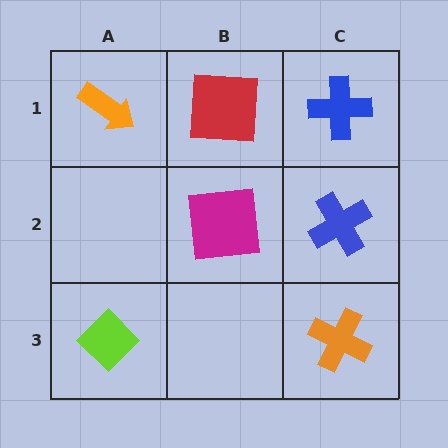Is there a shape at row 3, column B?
No, that cell is empty.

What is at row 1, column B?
A red square.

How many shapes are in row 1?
3 shapes.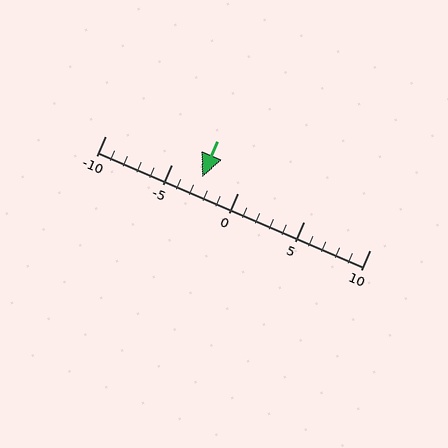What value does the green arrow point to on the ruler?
The green arrow points to approximately -3.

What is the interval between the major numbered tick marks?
The major tick marks are spaced 5 units apart.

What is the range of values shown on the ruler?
The ruler shows values from -10 to 10.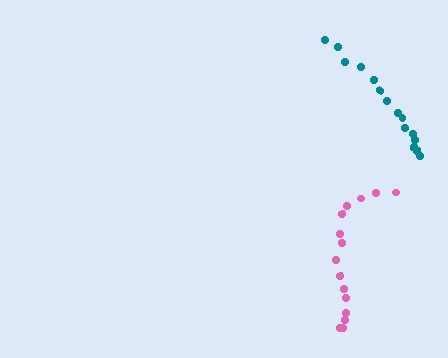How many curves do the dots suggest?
There are 2 distinct paths.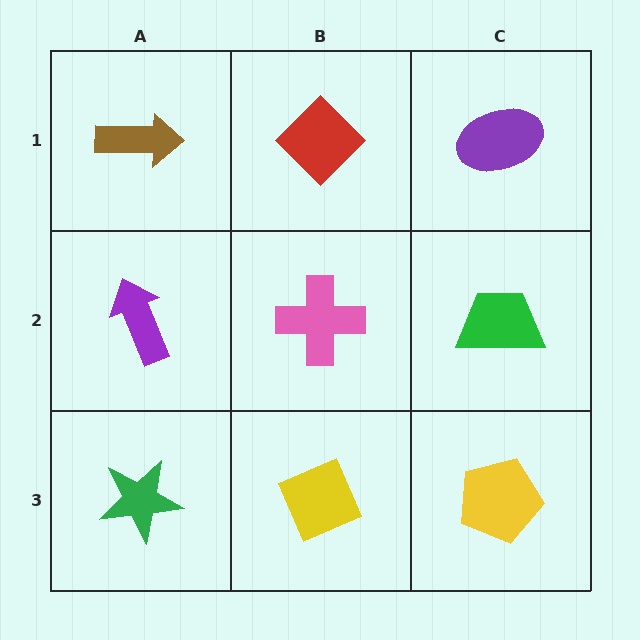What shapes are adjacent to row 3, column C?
A green trapezoid (row 2, column C), a yellow diamond (row 3, column B).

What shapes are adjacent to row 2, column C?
A purple ellipse (row 1, column C), a yellow pentagon (row 3, column C), a pink cross (row 2, column B).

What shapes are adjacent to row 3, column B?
A pink cross (row 2, column B), a green star (row 3, column A), a yellow pentagon (row 3, column C).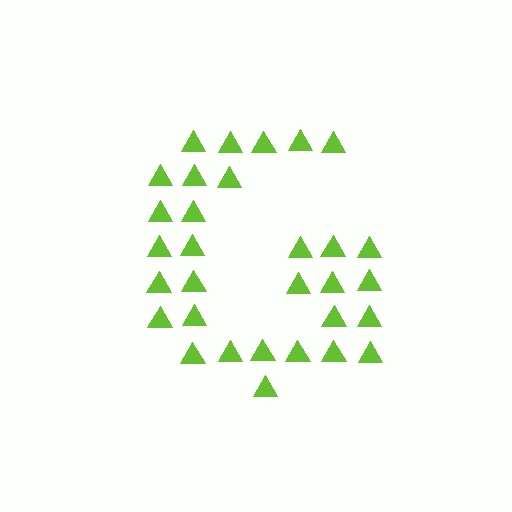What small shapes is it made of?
It is made of small triangles.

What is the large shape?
The large shape is the letter G.